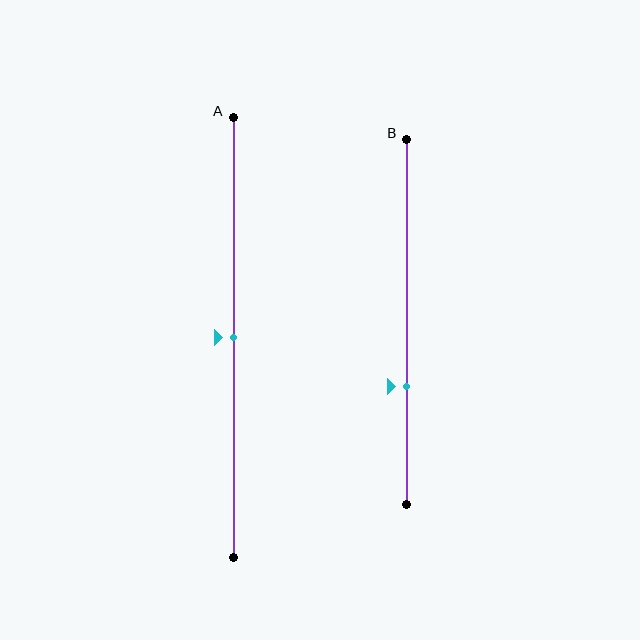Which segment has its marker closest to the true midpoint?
Segment A has its marker closest to the true midpoint.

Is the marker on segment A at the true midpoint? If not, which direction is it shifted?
Yes, the marker on segment A is at the true midpoint.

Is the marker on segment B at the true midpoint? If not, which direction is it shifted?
No, the marker on segment B is shifted downward by about 18% of the segment length.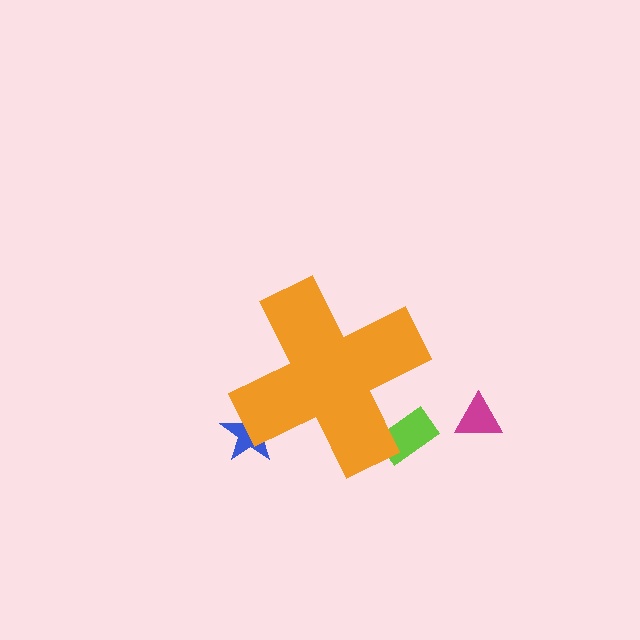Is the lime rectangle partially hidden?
Yes, the lime rectangle is partially hidden behind the orange cross.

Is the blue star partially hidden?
Yes, the blue star is partially hidden behind the orange cross.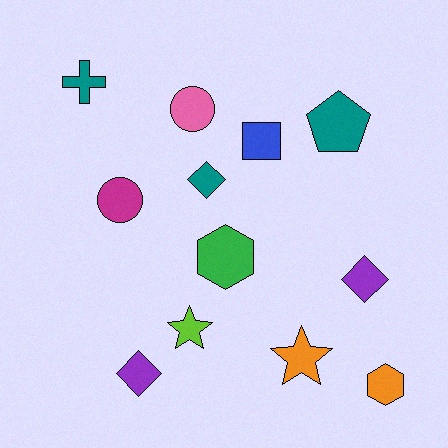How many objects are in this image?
There are 12 objects.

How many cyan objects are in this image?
There are no cyan objects.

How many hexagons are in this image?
There are 2 hexagons.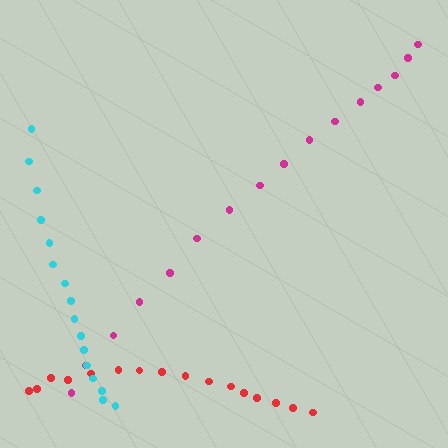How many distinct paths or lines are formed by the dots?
There are 3 distinct paths.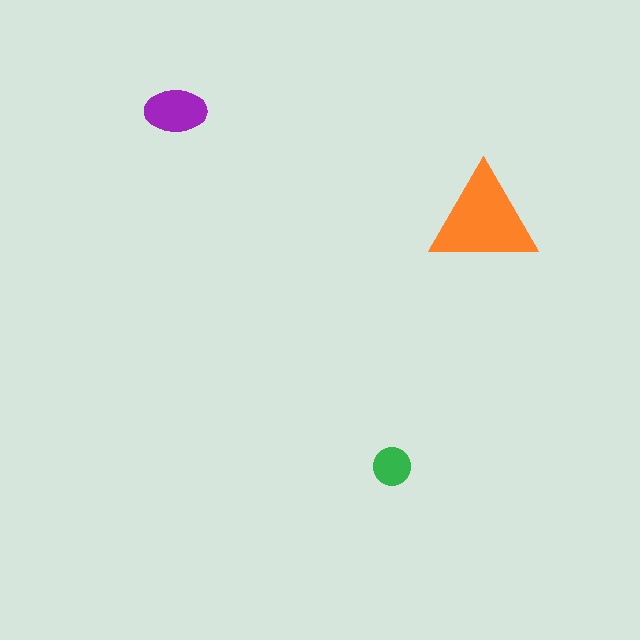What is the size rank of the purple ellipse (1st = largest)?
2nd.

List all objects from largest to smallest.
The orange triangle, the purple ellipse, the green circle.